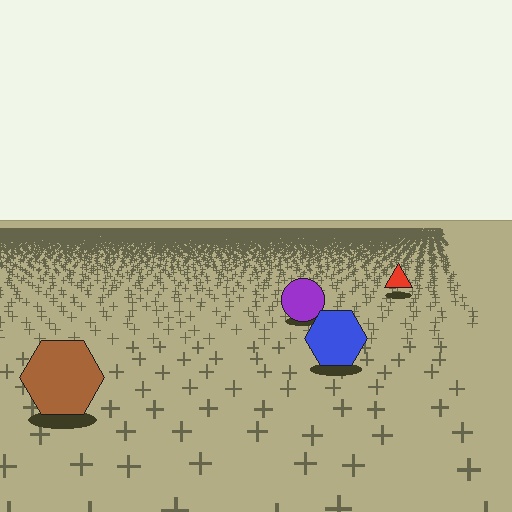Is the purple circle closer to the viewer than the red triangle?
Yes. The purple circle is closer — you can tell from the texture gradient: the ground texture is coarser near it.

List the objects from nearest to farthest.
From nearest to farthest: the brown hexagon, the blue hexagon, the purple circle, the red triangle.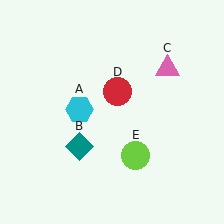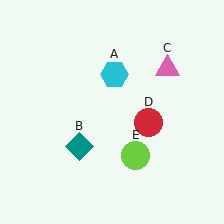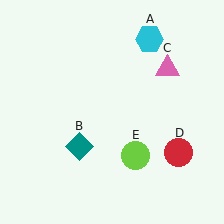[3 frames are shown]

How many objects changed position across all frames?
2 objects changed position: cyan hexagon (object A), red circle (object D).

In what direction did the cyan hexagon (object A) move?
The cyan hexagon (object A) moved up and to the right.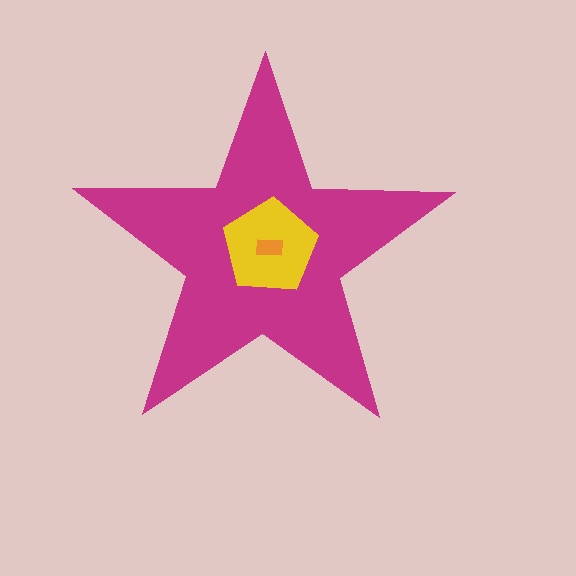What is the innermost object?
The orange rectangle.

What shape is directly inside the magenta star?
The yellow pentagon.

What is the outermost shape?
The magenta star.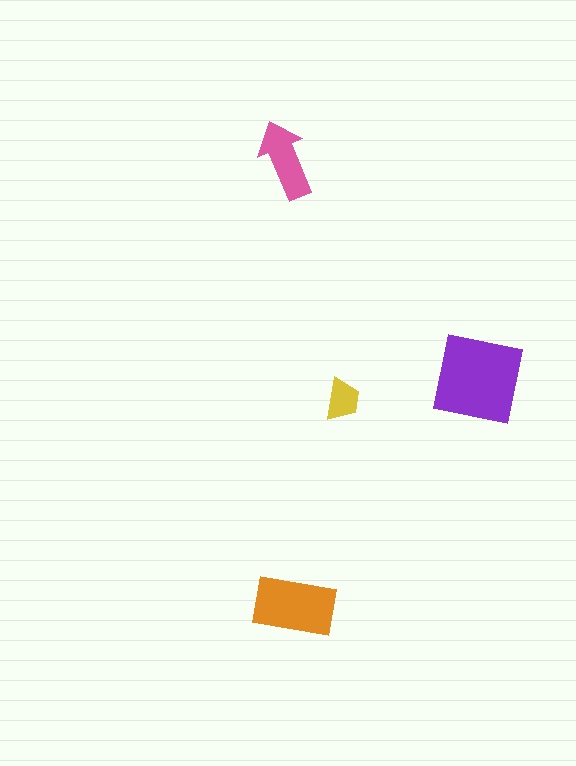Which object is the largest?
The purple square.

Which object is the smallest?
The yellow trapezoid.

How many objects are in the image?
There are 4 objects in the image.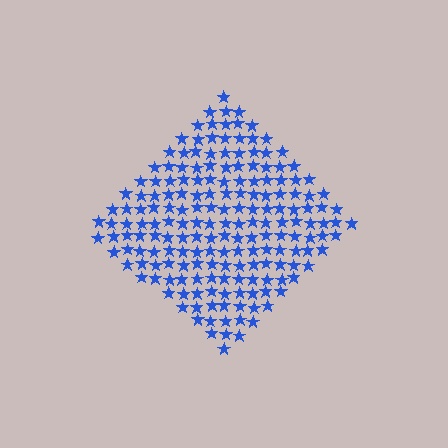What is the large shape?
The large shape is a diamond.